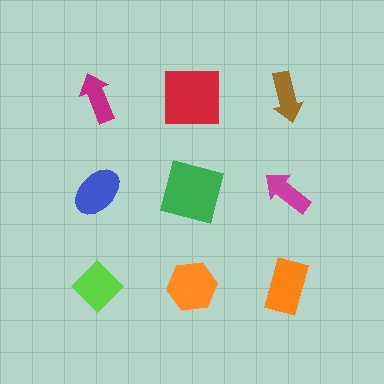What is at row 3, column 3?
An orange rectangle.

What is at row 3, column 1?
A lime diamond.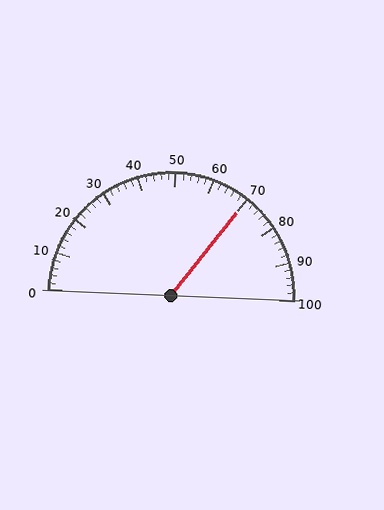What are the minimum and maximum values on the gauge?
The gauge ranges from 0 to 100.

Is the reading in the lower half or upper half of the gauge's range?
The reading is in the upper half of the range (0 to 100).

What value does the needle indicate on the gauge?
The needle indicates approximately 70.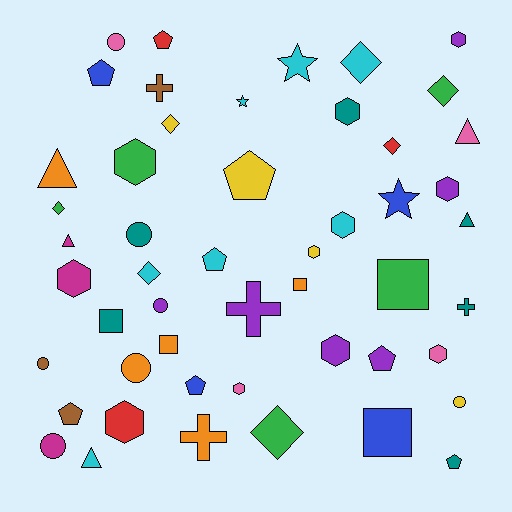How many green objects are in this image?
There are 5 green objects.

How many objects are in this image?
There are 50 objects.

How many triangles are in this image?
There are 5 triangles.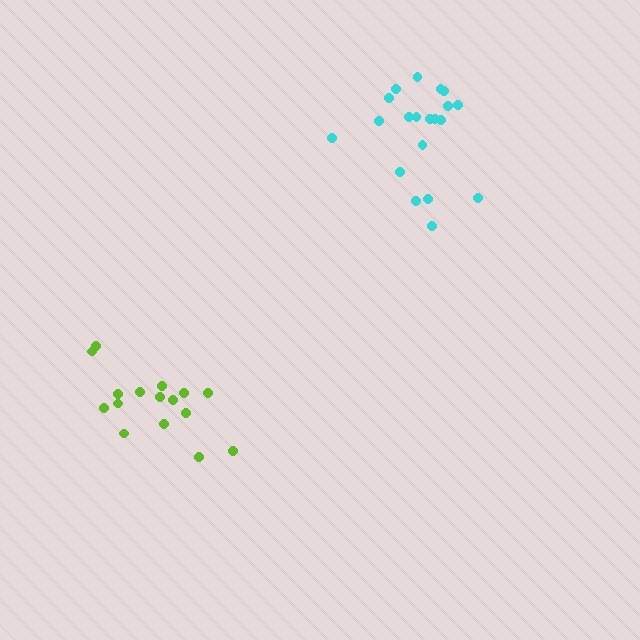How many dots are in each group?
Group 1: 20 dots, Group 2: 16 dots (36 total).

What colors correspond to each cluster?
The clusters are colored: cyan, lime.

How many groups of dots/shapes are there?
There are 2 groups.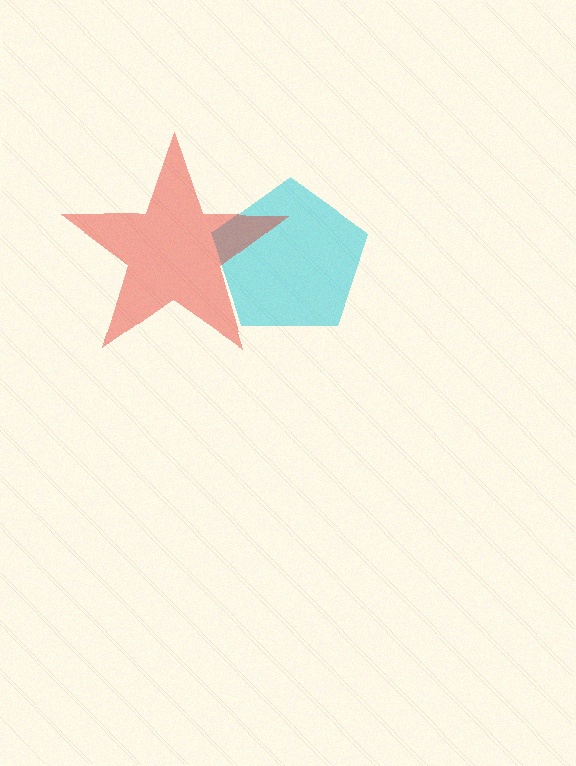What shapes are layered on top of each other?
The layered shapes are: a cyan pentagon, a red star.